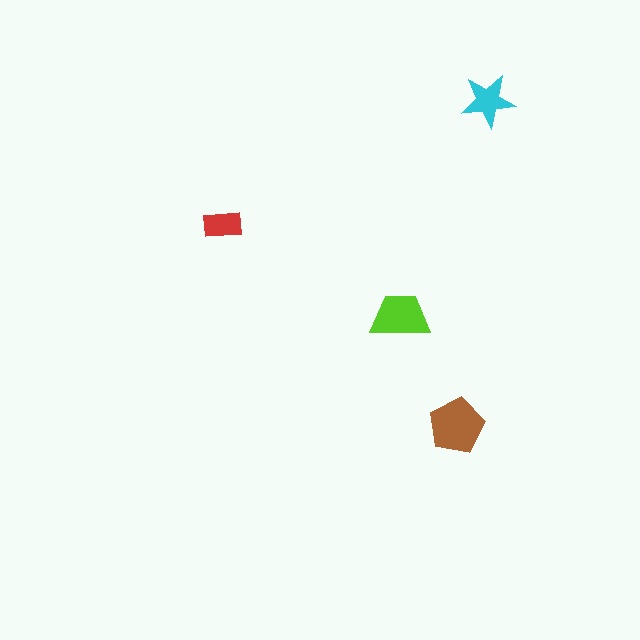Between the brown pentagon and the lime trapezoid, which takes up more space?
The brown pentagon.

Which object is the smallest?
The red rectangle.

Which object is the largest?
The brown pentagon.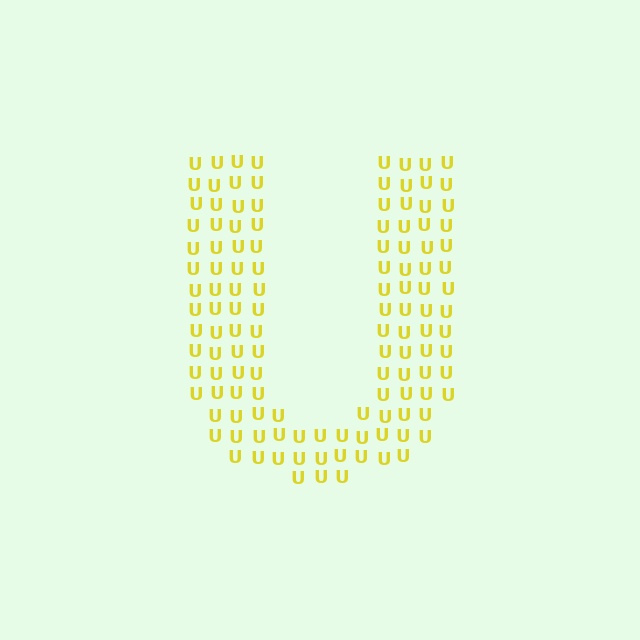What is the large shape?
The large shape is the letter U.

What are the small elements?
The small elements are letter U's.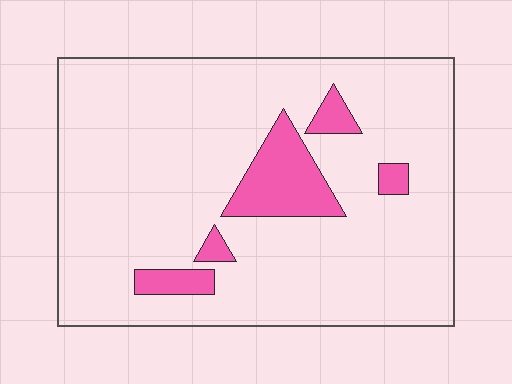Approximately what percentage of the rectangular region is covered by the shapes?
Approximately 10%.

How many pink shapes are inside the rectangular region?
5.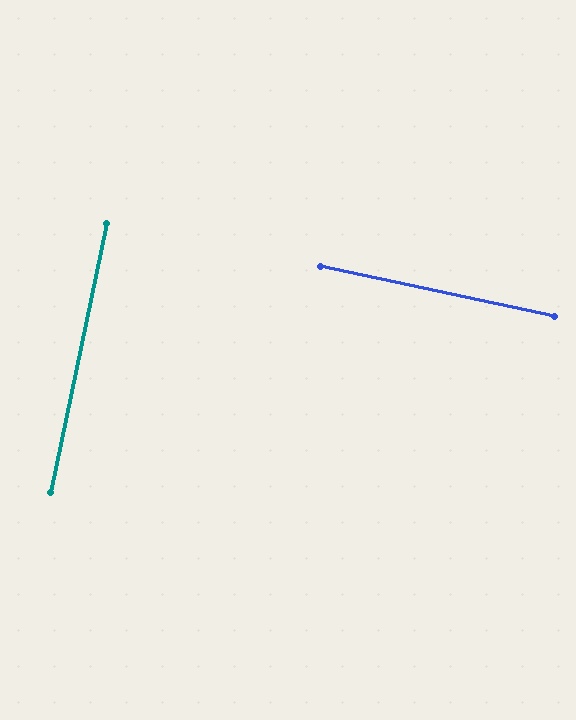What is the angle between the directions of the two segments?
Approximately 90 degrees.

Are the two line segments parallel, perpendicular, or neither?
Perpendicular — they meet at approximately 90°.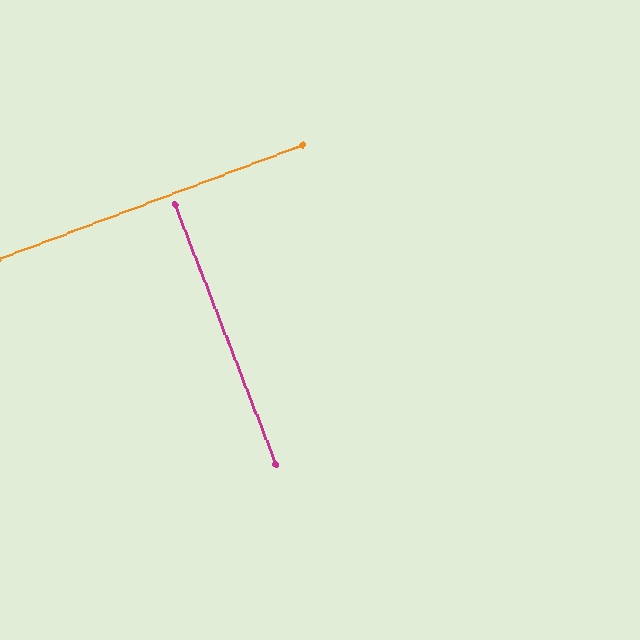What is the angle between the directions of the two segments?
Approximately 89 degrees.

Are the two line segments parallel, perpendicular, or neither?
Perpendicular — they meet at approximately 89°.